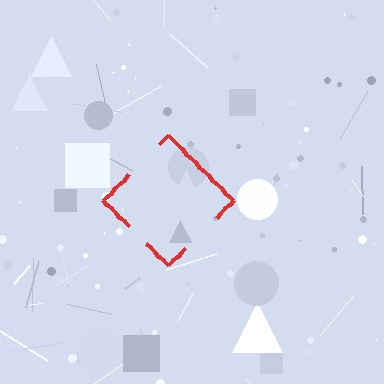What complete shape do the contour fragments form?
The contour fragments form a diamond.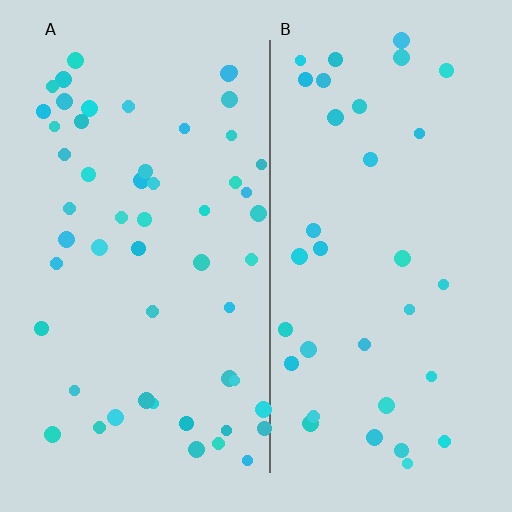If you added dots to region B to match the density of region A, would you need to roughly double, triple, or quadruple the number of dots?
Approximately double.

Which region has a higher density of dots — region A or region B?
A (the left).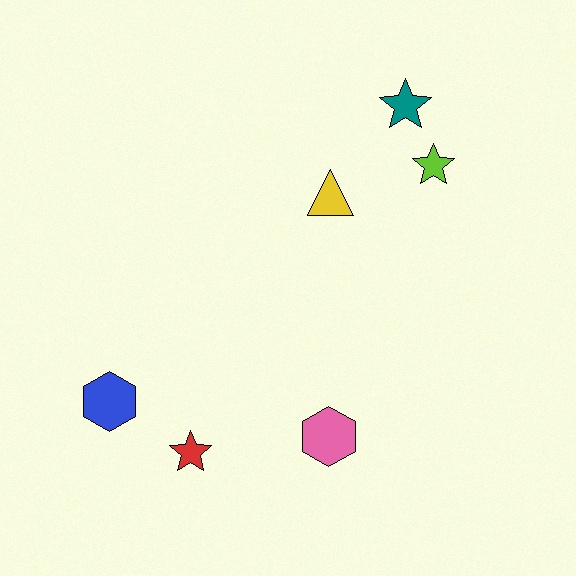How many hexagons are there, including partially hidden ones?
There are 2 hexagons.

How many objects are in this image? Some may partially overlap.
There are 6 objects.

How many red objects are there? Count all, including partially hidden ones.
There is 1 red object.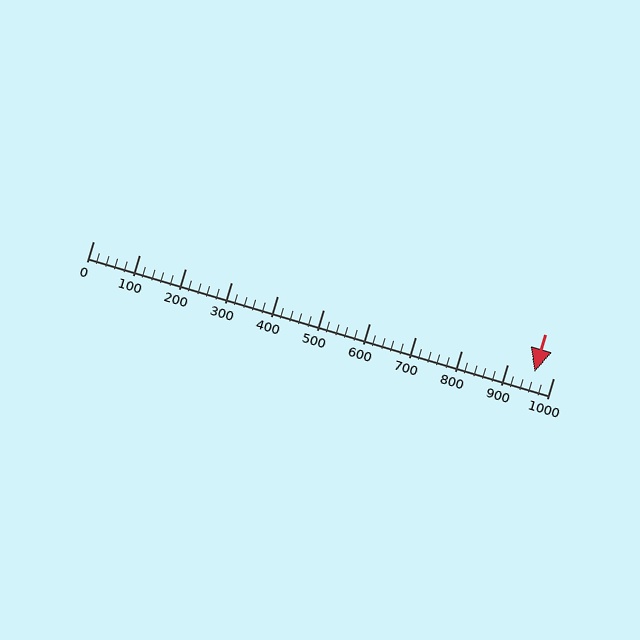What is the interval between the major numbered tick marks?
The major tick marks are spaced 100 units apart.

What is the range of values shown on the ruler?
The ruler shows values from 0 to 1000.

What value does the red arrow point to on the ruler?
The red arrow points to approximately 960.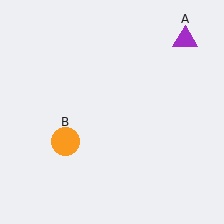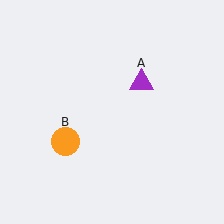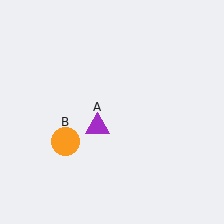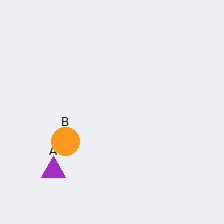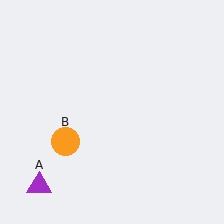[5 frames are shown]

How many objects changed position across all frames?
1 object changed position: purple triangle (object A).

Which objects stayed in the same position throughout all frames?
Orange circle (object B) remained stationary.